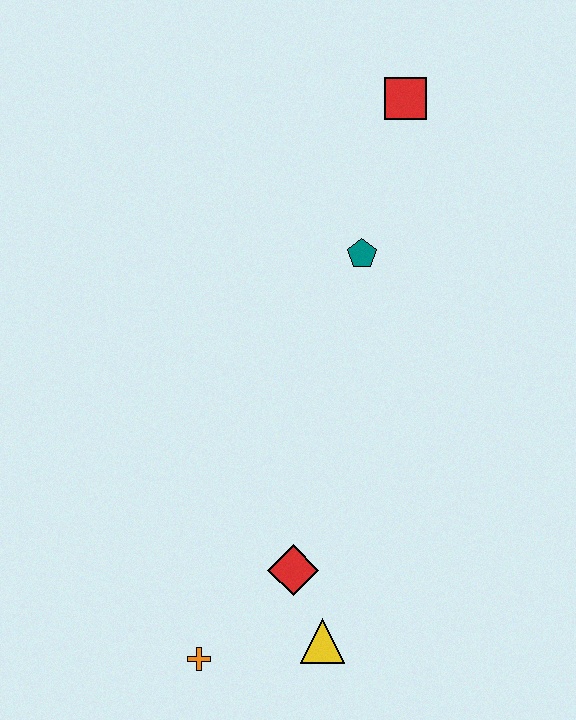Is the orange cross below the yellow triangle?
Yes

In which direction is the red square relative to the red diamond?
The red square is above the red diamond.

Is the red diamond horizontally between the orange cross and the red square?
Yes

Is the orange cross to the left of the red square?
Yes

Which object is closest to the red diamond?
The yellow triangle is closest to the red diamond.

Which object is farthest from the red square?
The orange cross is farthest from the red square.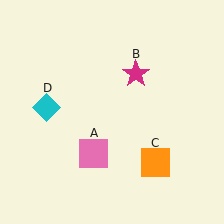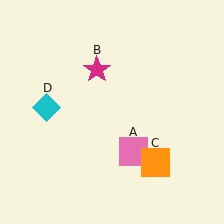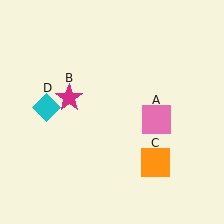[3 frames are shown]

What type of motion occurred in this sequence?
The pink square (object A), magenta star (object B) rotated counterclockwise around the center of the scene.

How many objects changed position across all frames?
2 objects changed position: pink square (object A), magenta star (object B).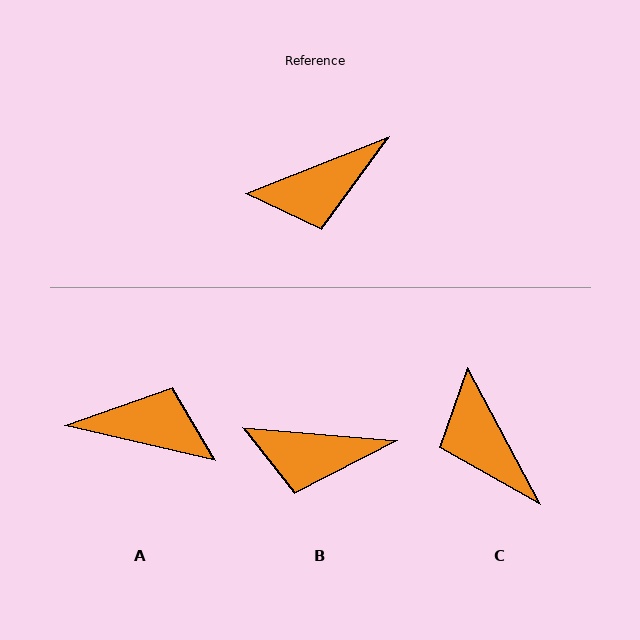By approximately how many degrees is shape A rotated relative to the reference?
Approximately 145 degrees counter-clockwise.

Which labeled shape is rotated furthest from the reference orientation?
A, about 145 degrees away.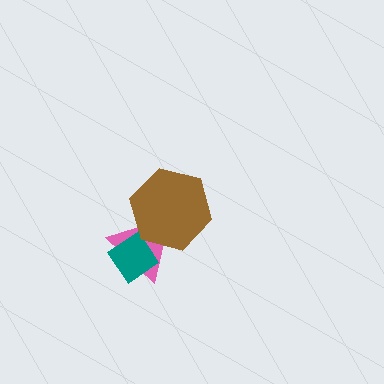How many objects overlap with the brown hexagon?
2 objects overlap with the brown hexagon.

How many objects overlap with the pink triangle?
2 objects overlap with the pink triangle.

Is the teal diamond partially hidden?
Yes, it is partially covered by another shape.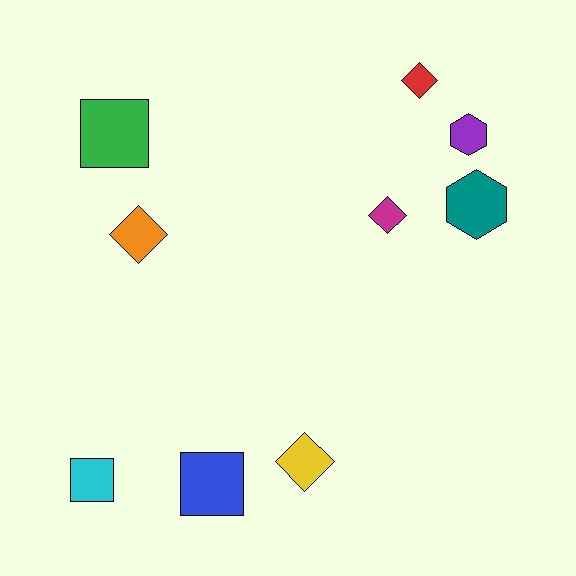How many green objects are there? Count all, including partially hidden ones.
There is 1 green object.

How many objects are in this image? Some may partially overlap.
There are 9 objects.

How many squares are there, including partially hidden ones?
There are 3 squares.